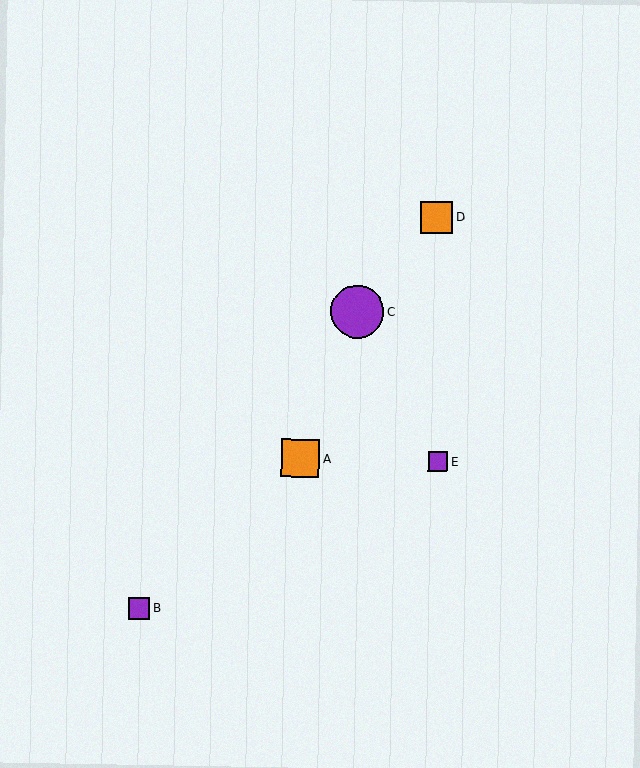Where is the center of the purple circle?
The center of the purple circle is at (357, 312).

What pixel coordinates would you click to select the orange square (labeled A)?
Click at (300, 458) to select the orange square A.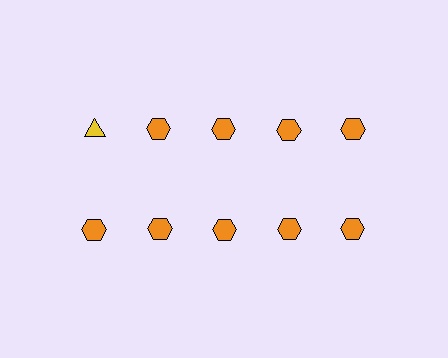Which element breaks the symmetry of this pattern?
The yellow triangle in the top row, leftmost column breaks the symmetry. All other shapes are orange hexagons.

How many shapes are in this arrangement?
There are 10 shapes arranged in a grid pattern.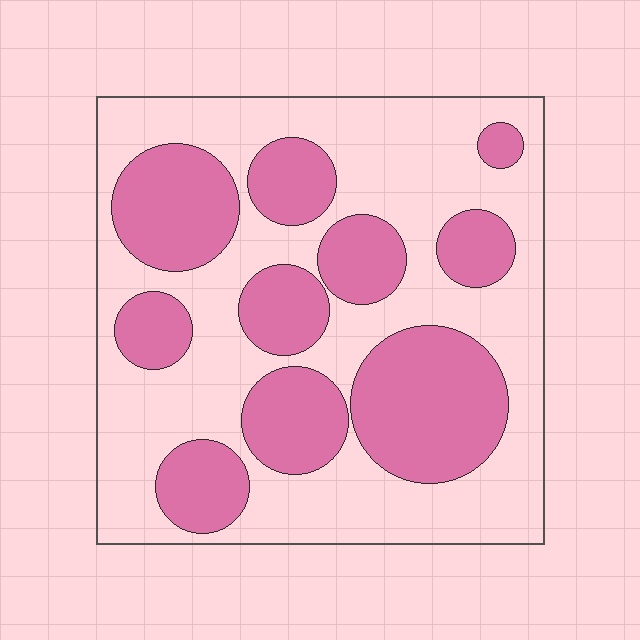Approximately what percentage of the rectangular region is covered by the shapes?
Approximately 40%.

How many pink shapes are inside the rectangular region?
10.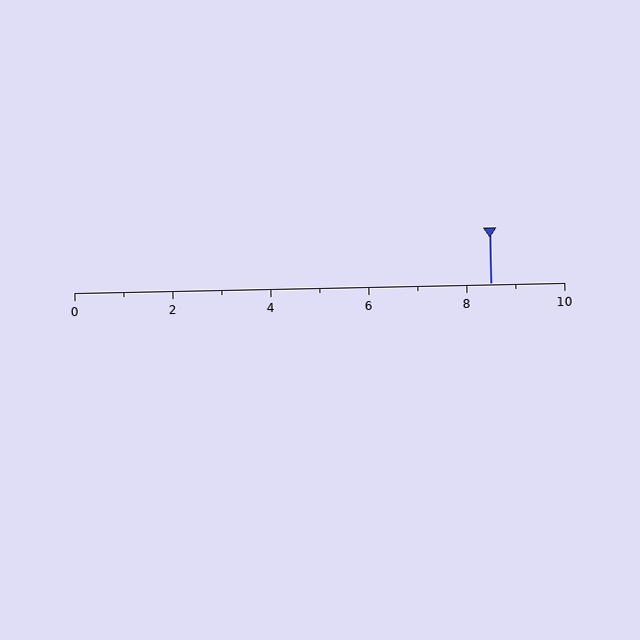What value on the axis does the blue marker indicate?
The marker indicates approximately 8.5.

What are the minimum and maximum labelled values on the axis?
The axis runs from 0 to 10.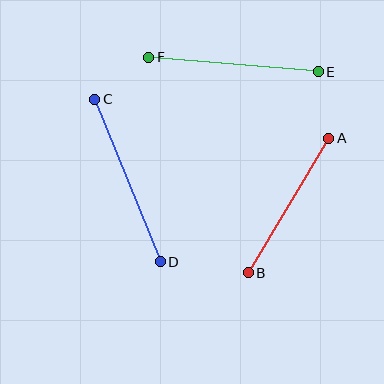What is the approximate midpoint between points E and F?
The midpoint is at approximately (233, 64) pixels.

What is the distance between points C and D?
The distance is approximately 175 pixels.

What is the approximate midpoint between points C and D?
The midpoint is at approximately (128, 181) pixels.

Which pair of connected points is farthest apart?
Points C and D are farthest apart.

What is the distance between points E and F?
The distance is approximately 171 pixels.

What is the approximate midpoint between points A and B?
The midpoint is at approximately (288, 205) pixels.